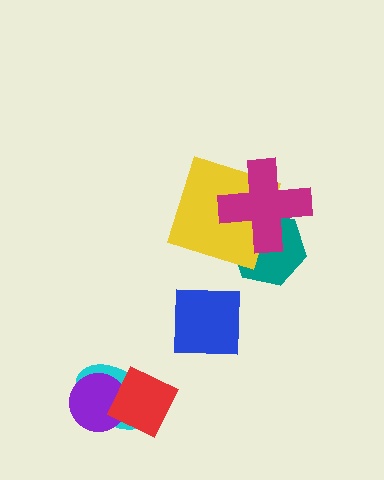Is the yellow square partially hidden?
Yes, it is partially covered by another shape.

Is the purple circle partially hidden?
Yes, it is partially covered by another shape.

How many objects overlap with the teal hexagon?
2 objects overlap with the teal hexagon.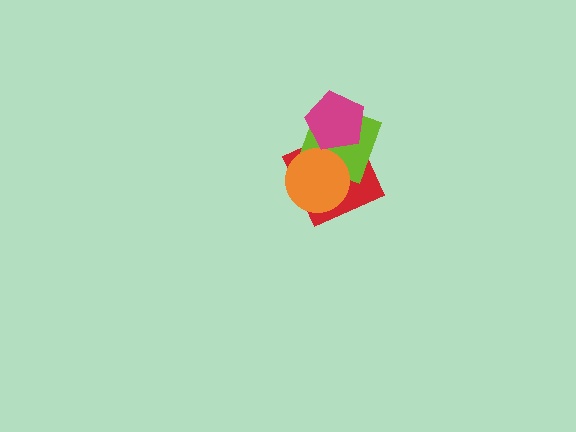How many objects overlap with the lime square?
3 objects overlap with the lime square.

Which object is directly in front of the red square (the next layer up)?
The lime square is directly in front of the red square.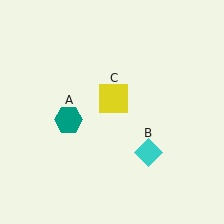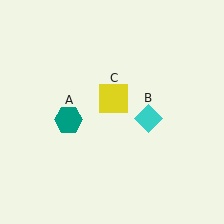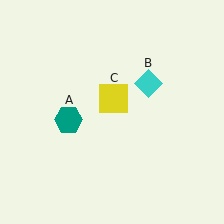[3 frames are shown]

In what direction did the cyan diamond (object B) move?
The cyan diamond (object B) moved up.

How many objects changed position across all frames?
1 object changed position: cyan diamond (object B).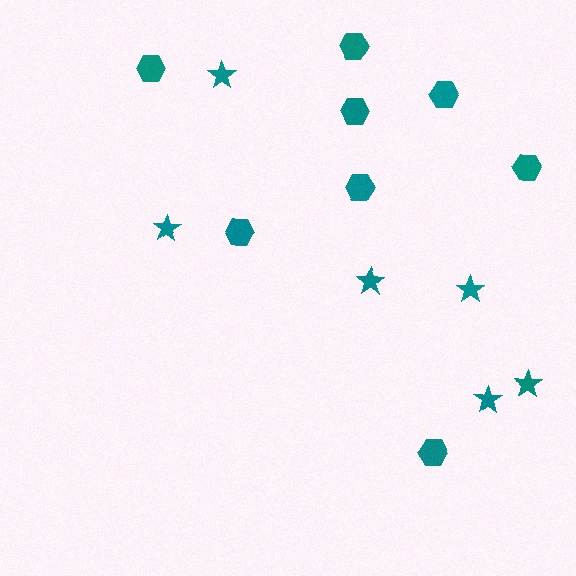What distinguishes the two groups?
There are 2 groups: one group of stars (6) and one group of hexagons (8).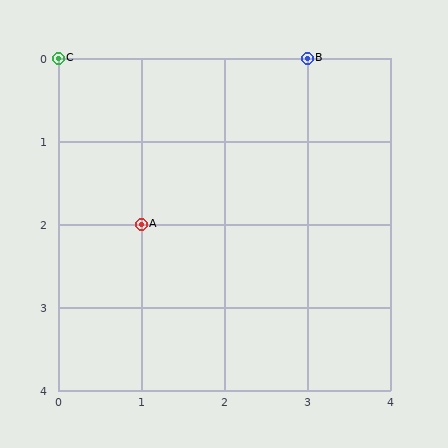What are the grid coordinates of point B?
Point B is at grid coordinates (3, 0).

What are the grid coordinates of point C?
Point C is at grid coordinates (0, 0).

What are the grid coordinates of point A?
Point A is at grid coordinates (1, 2).